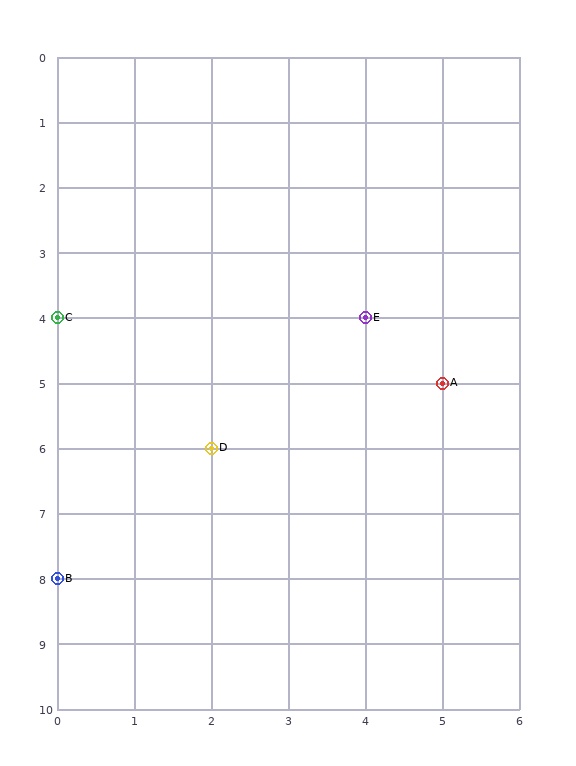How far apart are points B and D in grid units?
Points B and D are 2 columns and 2 rows apart (about 2.8 grid units diagonally).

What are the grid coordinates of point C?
Point C is at grid coordinates (0, 4).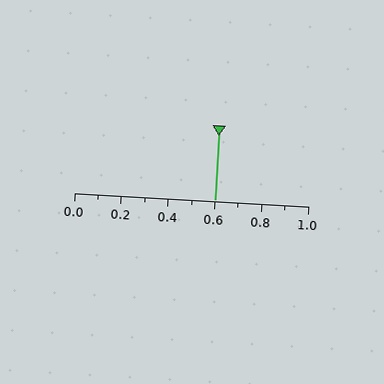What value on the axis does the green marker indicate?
The marker indicates approximately 0.6.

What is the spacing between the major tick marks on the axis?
The major ticks are spaced 0.2 apart.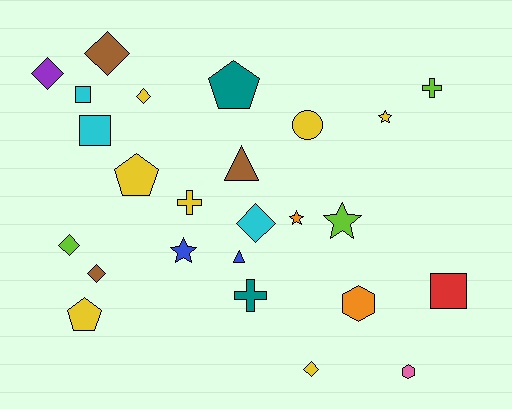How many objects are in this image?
There are 25 objects.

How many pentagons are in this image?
There are 3 pentagons.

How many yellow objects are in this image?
There are 7 yellow objects.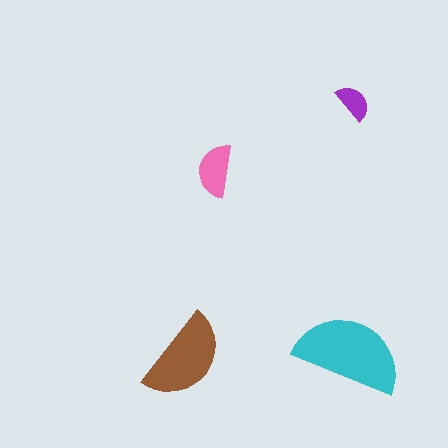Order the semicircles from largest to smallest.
the cyan one, the brown one, the pink one, the purple one.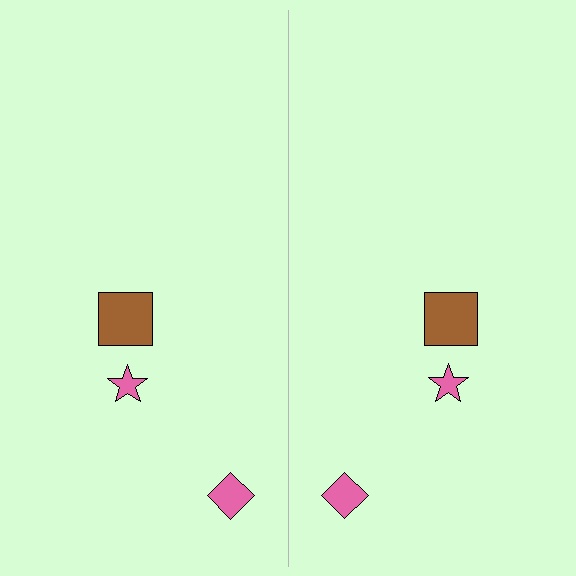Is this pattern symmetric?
Yes, this pattern has bilateral (reflection) symmetry.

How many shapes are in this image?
There are 6 shapes in this image.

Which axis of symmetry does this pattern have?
The pattern has a vertical axis of symmetry running through the center of the image.